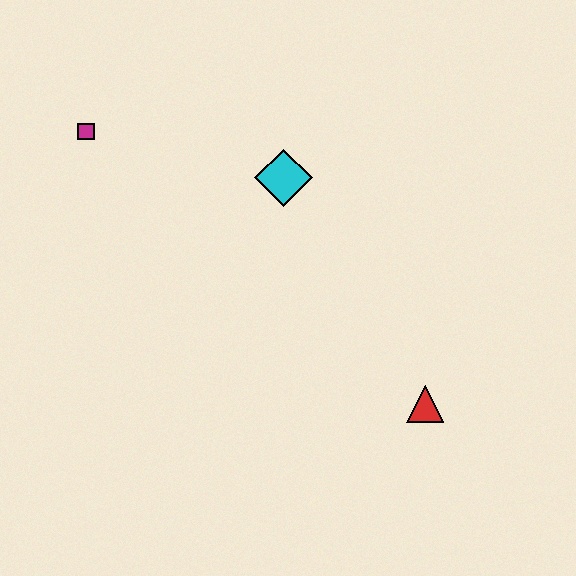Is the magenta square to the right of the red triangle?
No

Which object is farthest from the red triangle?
The magenta square is farthest from the red triangle.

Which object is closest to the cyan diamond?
The magenta square is closest to the cyan diamond.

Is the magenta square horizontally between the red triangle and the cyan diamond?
No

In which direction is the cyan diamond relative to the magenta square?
The cyan diamond is to the right of the magenta square.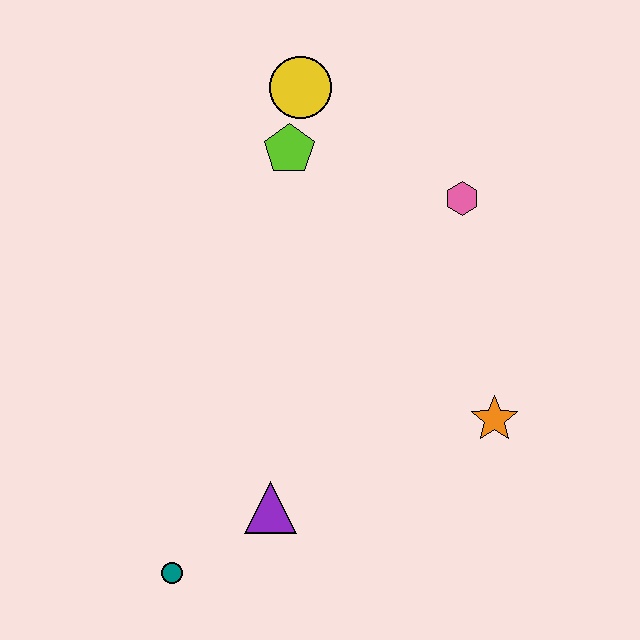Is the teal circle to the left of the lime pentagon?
Yes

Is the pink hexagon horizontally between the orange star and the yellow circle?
Yes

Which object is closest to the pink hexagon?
The lime pentagon is closest to the pink hexagon.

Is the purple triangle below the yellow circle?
Yes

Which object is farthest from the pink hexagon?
The teal circle is farthest from the pink hexagon.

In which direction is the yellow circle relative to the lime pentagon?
The yellow circle is above the lime pentagon.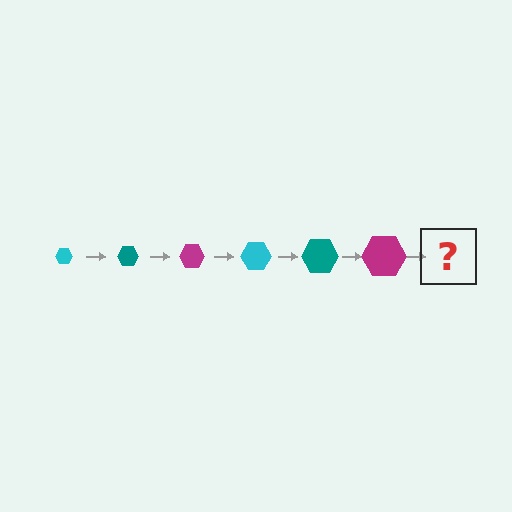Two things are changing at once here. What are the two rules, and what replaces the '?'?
The two rules are that the hexagon grows larger each step and the color cycles through cyan, teal, and magenta. The '?' should be a cyan hexagon, larger than the previous one.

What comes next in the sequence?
The next element should be a cyan hexagon, larger than the previous one.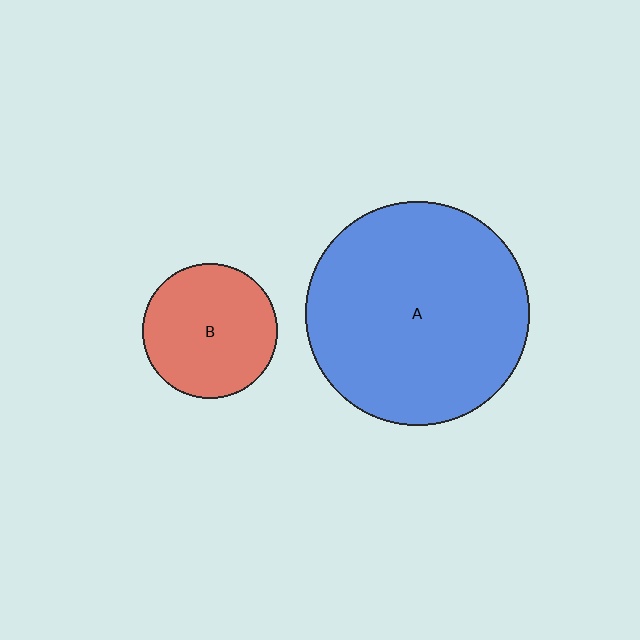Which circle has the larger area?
Circle A (blue).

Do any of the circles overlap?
No, none of the circles overlap.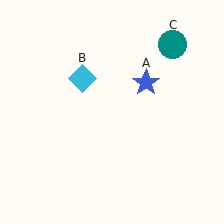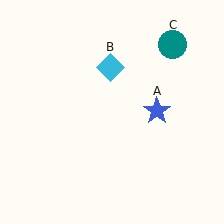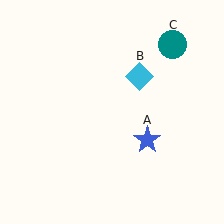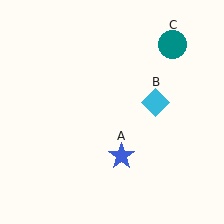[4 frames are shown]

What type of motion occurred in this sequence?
The blue star (object A), cyan diamond (object B) rotated clockwise around the center of the scene.